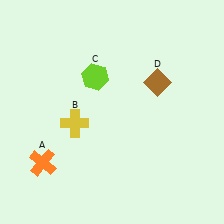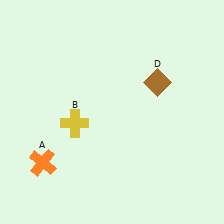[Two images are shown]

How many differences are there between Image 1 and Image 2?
There is 1 difference between the two images.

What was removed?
The lime hexagon (C) was removed in Image 2.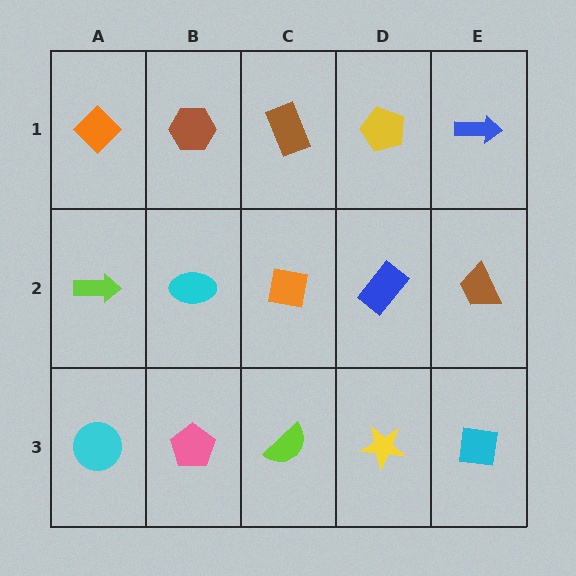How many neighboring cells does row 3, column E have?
2.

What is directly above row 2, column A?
An orange diamond.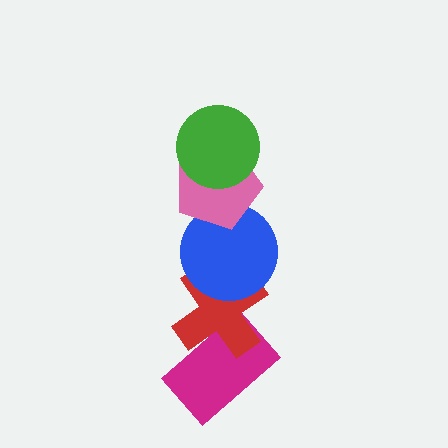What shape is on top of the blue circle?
The pink pentagon is on top of the blue circle.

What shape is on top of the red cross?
The blue circle is on top of the red cross.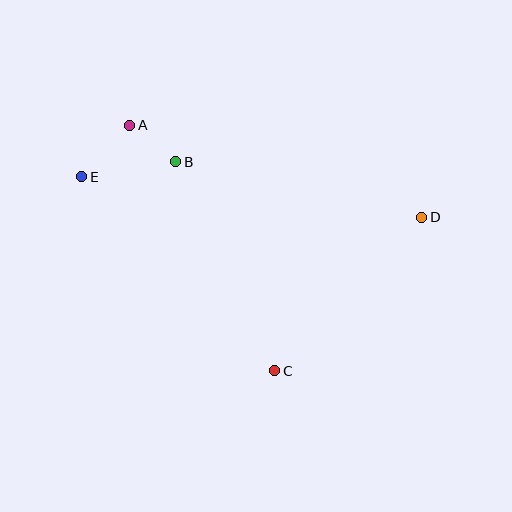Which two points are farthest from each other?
Points D and E are farthest from each other.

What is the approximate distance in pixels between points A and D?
The distance between A and D is approximately 306 pixels.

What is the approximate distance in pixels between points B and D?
The distance between B and D is approximately 252 pixels.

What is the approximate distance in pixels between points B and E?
The distance between B and E is approximately 95 pixels.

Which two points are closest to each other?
Points A and B are closest to each other.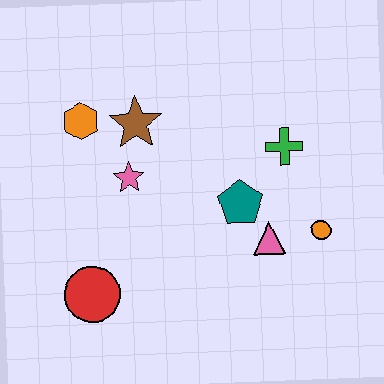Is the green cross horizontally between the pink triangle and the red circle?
No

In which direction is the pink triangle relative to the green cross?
The pink triangle is below the green cross.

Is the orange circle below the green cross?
Yes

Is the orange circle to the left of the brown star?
No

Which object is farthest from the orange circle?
The orange hexagon is farthest from the orange circle.